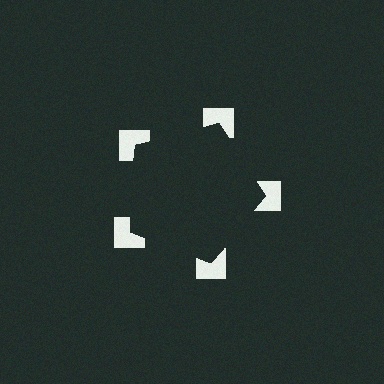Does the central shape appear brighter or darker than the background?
It typically appears slightly darker than the background, even though no actual brightness change is drawn.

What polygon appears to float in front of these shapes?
An illusory pentagon — its edges are inferred from the aligned wedge cuts in the notched squares, not physically drawn.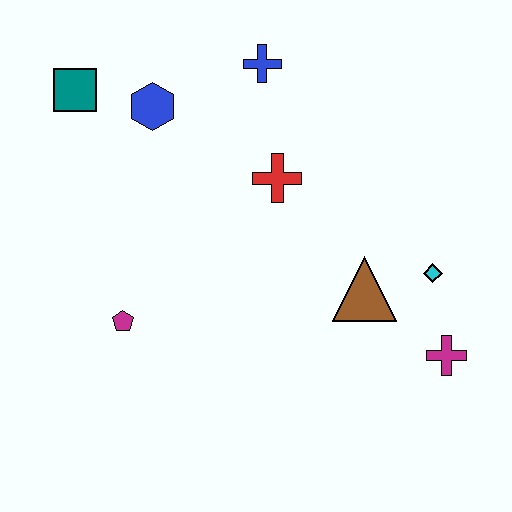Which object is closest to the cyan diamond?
The brown triangle is closest to the cyan diamond.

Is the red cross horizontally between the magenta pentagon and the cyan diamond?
Yes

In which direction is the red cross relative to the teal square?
The red cross is to the right of the teal square.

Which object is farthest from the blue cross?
The magenta cross is farthest from the blue cross.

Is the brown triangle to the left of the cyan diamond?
Yes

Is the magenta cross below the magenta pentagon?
Yes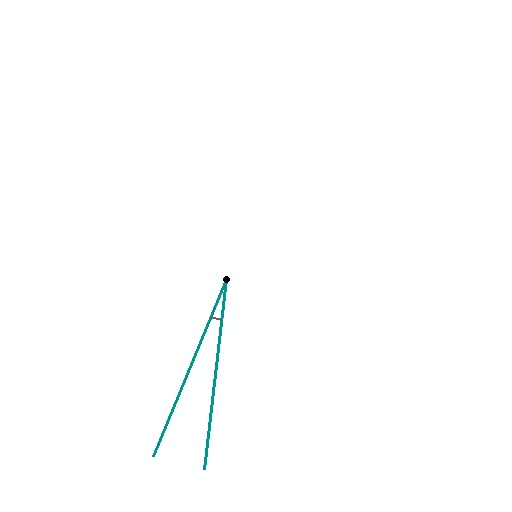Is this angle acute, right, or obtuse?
It is acute.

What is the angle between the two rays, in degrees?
Approximately 16 degrees.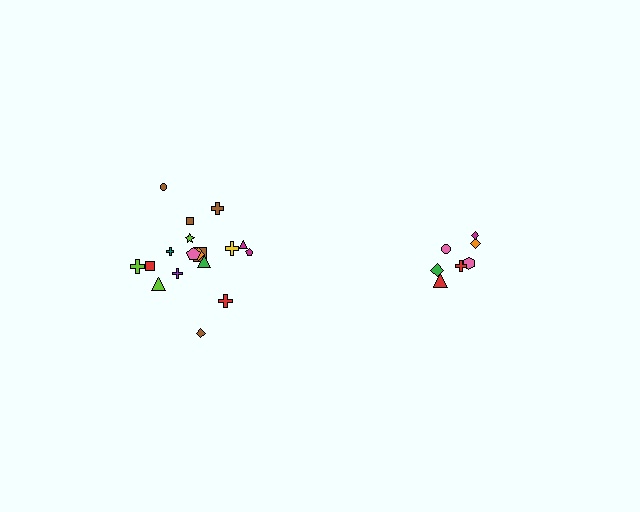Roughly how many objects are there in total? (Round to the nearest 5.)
Roughly 25 objects in total.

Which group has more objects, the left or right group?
The left group.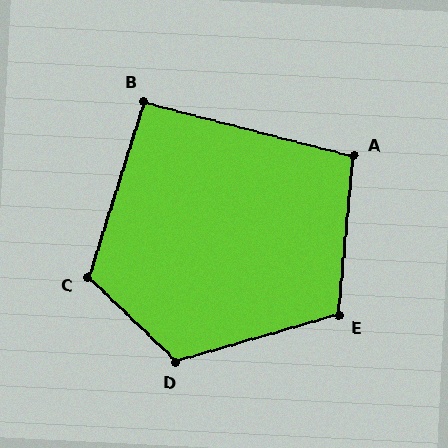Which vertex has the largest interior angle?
D, at approximately 120 degrees.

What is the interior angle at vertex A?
Approximately 99 degrees (obtuse).